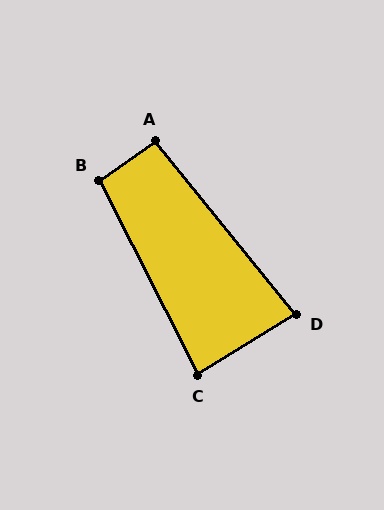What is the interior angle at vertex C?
Approximately 86 degrees (approximately right).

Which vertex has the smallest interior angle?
D, at approximately 82 degrees.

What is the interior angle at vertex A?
Approximately 94 degrees (approximately right).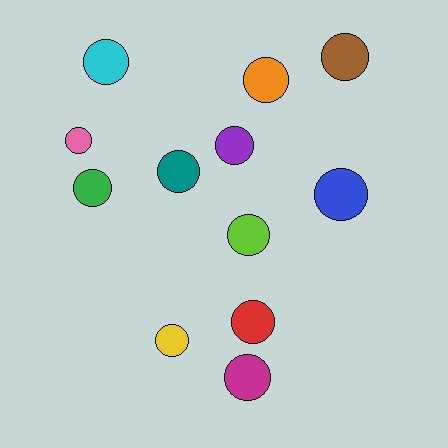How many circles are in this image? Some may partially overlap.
There are 12 circles.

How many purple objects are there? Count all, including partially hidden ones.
There is 1 purple object.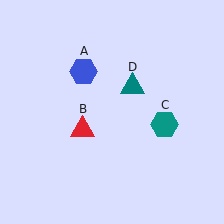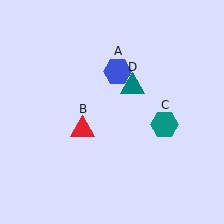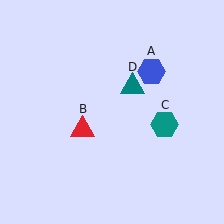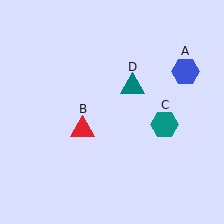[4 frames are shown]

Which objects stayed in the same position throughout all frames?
Red triangle (object B) and teal hexagon (object C) and teal triangle (object D) remained stationary.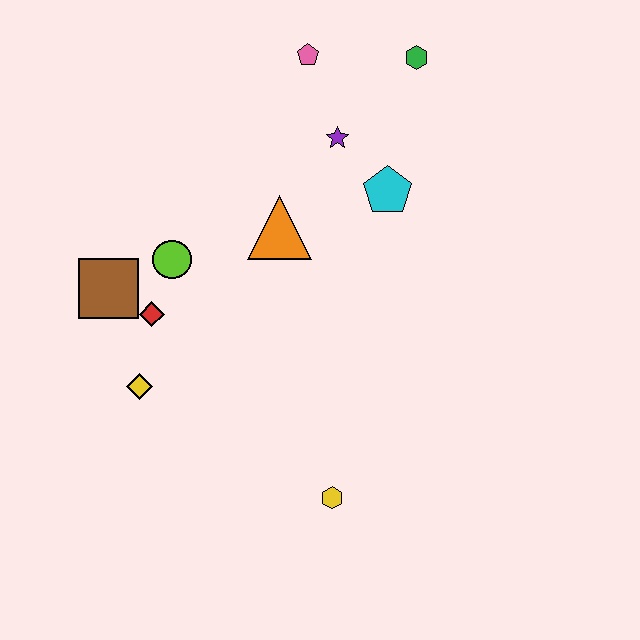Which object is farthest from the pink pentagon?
The yellow hexagon is farthest from the pink pentagon.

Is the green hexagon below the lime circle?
No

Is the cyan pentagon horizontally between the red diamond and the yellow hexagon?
No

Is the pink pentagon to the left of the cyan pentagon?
Yes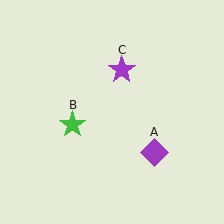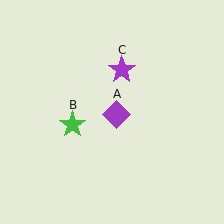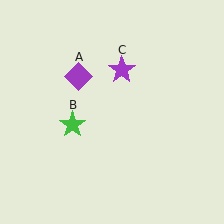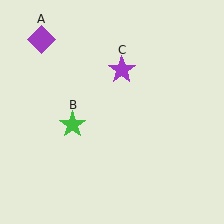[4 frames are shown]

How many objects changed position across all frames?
1 object changed position: purple diamond (object A).